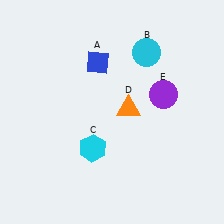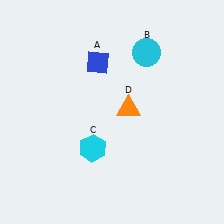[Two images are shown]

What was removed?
The purple circle (E) was removed in Image 2.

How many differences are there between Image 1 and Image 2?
There is 1 difference between the two images.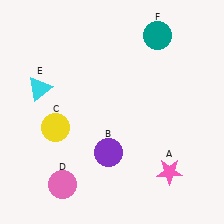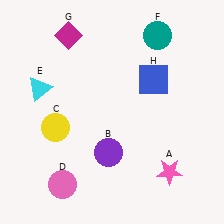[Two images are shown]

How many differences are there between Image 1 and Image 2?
There are 2 differences between the two images.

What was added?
A magenta diamond (G), a blue square (H) were added in Image 2.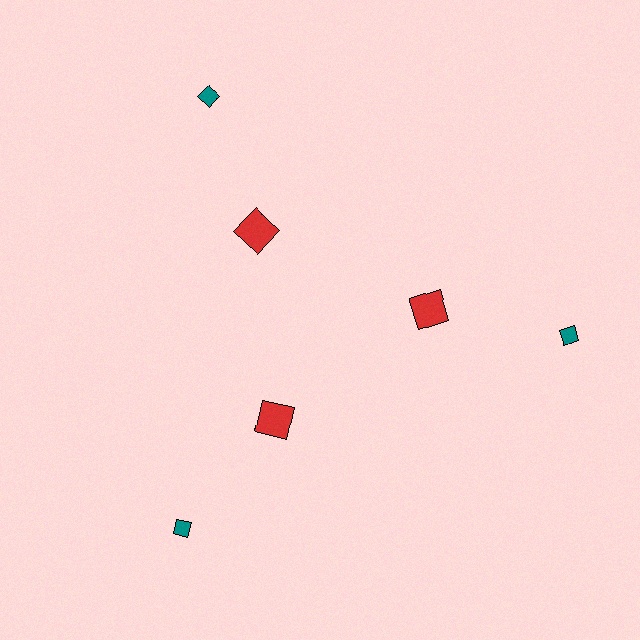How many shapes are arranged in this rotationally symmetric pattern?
There are 6 shapes, arranged in 3 groups of 2.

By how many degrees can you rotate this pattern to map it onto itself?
The pattern maps onto itself every 120 degrees of rotation.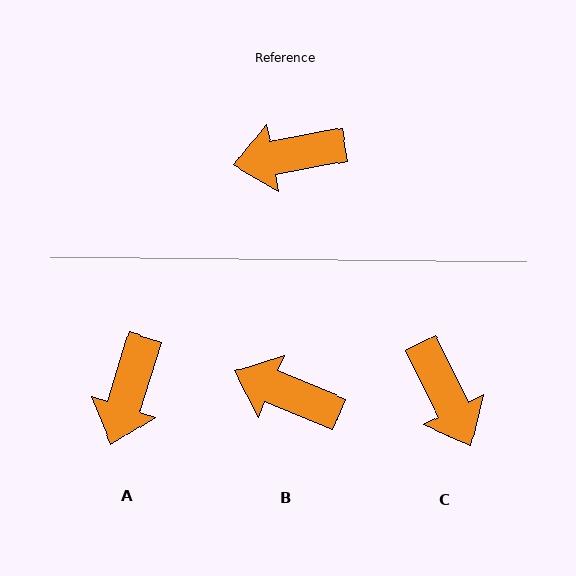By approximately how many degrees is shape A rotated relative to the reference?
Approximately 62 degrees counter-clockwise.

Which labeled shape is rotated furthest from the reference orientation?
C, about 106 degrees away.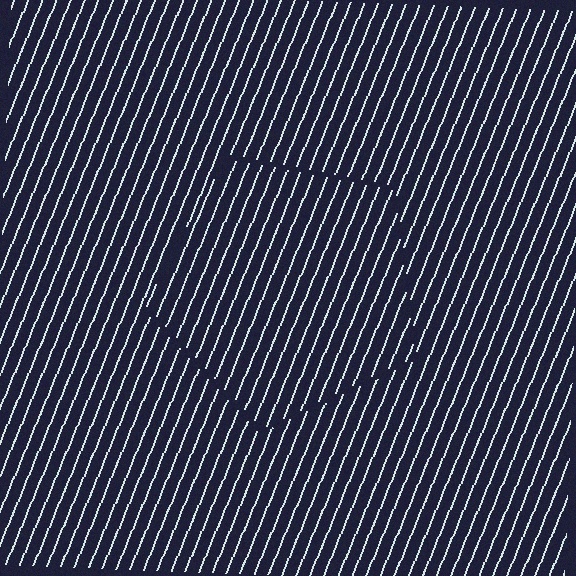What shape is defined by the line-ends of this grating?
An illusory pentagon. The interior of the shape contains the same grating, shifted by half a period — the contour is defined by the phase discontinuity where line-ends from the inner and outer gratings abut.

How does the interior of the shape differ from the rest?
The interior of the shape contains the same grating, shifted by half a period — the contour is defined by the phase discontinuity where line-ends from the inner and outer gratings abut.